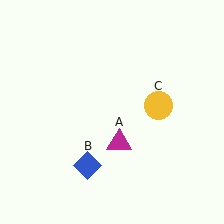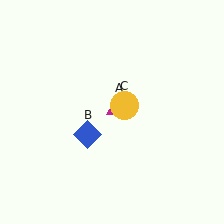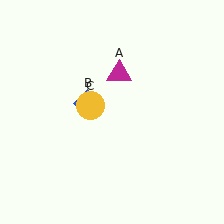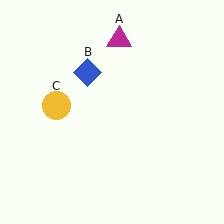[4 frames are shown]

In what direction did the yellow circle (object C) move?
The yellow circle (object C) moved left.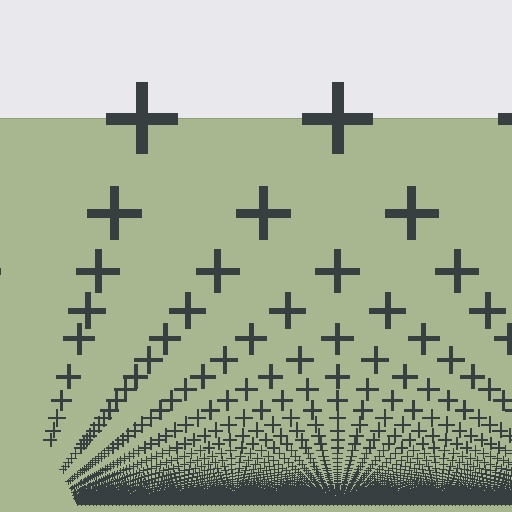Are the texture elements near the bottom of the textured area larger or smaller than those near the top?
Smaller. The gradient is inverted — elements near the bottom are smaller and denser.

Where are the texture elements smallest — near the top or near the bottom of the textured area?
Near the bottom.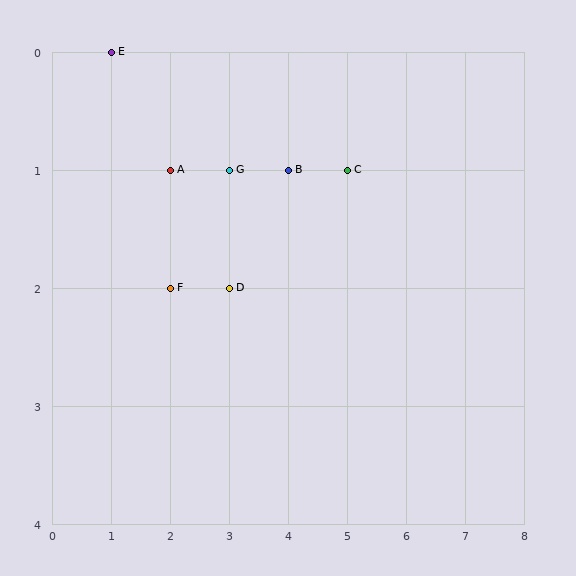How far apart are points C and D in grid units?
Points C and D are 2 columns and 1 row apart (about 2.2 grid units diagonally).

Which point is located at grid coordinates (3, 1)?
Point G is at (3, 1).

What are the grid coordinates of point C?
Point C is at grid coordinates (5, 1).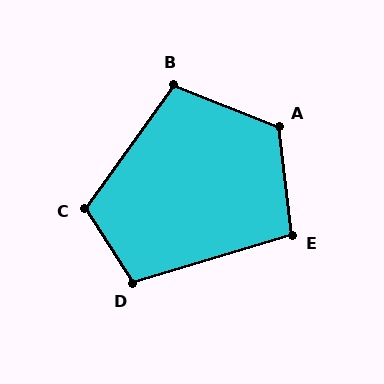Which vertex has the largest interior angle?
A, at approximately 119 degrees.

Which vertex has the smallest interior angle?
E, at approximately 100 degrees.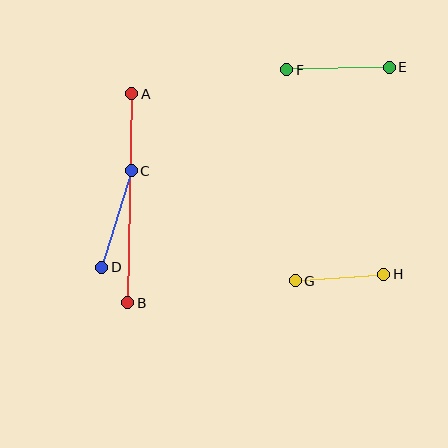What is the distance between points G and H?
The distance is approximately 89 pixels.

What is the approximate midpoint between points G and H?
The midpoint is at approximately (340, 278) pixels.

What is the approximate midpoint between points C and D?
The midpoint is at approximately (116, 219) pixels.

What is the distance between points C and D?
The distance is approximately 101 pixels.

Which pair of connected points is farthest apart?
Points A and B are farthest apart.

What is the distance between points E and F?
The distance is approximately 103 pixels.